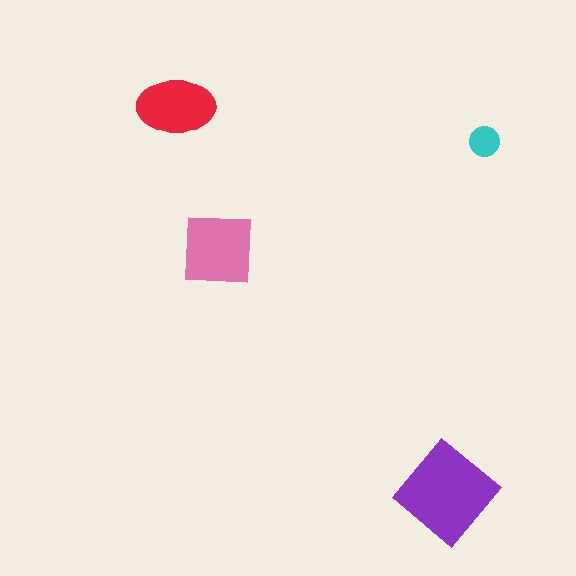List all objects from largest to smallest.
The purple diamond, the pink square, the red ellipse, the cyan circle.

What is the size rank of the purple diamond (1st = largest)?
1st.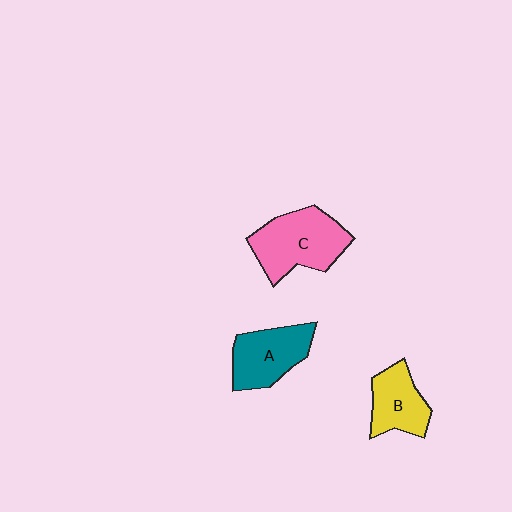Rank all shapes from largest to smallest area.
From largest to smallest: C (pink), A (teal), B (yellow).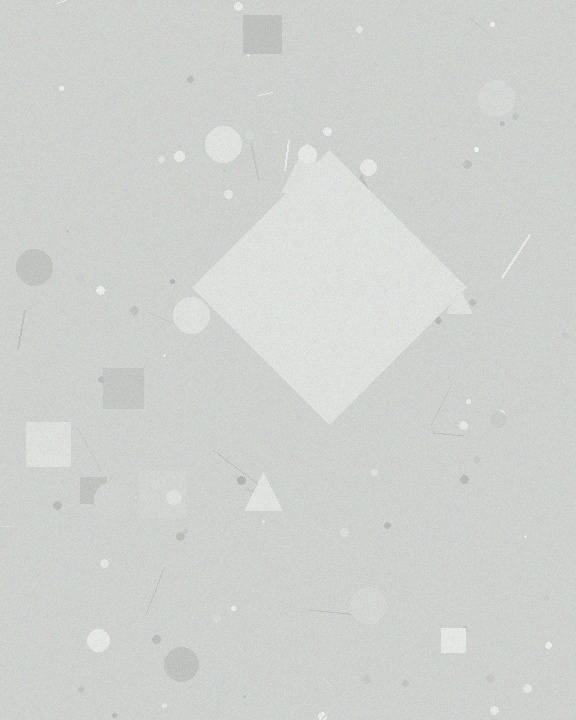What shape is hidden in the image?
A diamond is hidden in the image.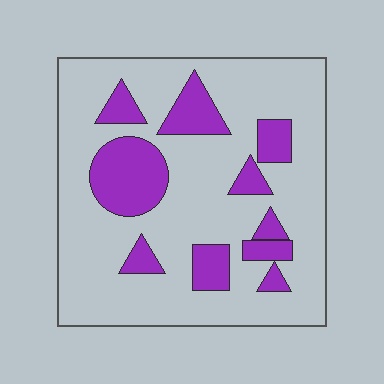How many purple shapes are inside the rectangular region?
10.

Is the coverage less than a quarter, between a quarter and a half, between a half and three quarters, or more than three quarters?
Less than a quarter.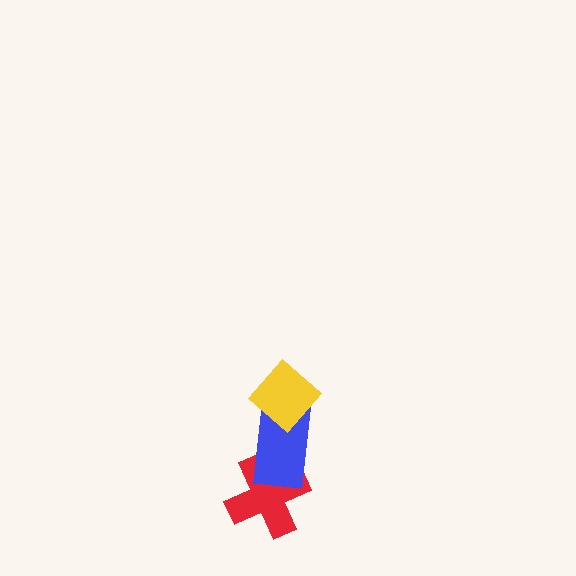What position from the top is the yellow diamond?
The yellow diamond is 1st from the top.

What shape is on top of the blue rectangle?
The yellow diamond is on top of the blue rectangle.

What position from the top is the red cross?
The red cross is 3rd from the top.